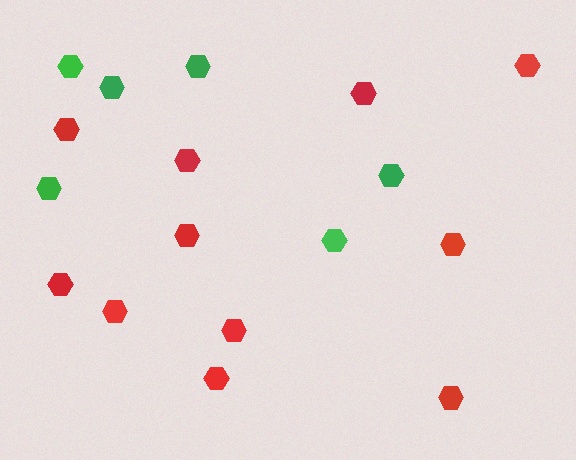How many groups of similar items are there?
There are 2 groups: one group of green hexagons (6) and one group of red hexagons (11).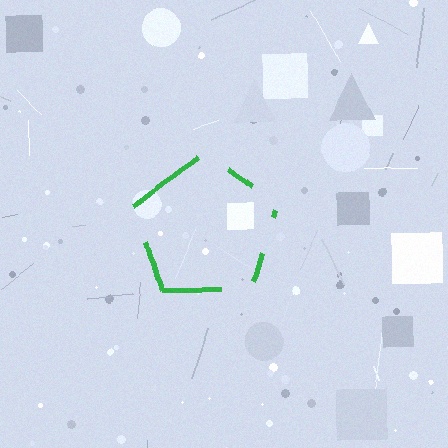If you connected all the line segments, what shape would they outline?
They would outline a pentagon.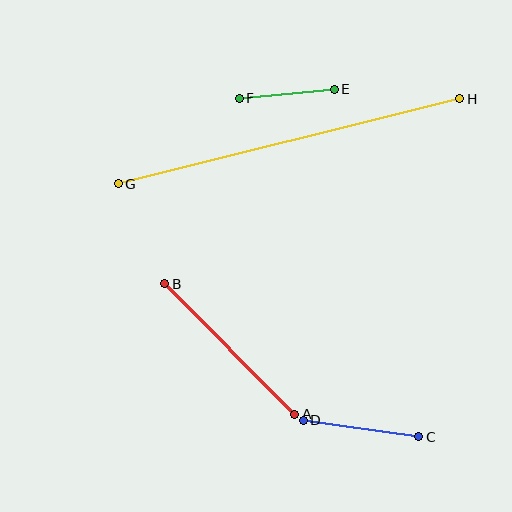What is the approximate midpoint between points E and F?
The midpoint is at approximately (287, 94) pixels.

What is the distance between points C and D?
The distance is approximately 117 pixels.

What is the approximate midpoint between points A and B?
The midpoint is at approximately (230, 349) pixels.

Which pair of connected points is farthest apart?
Points G and H are farthest apart.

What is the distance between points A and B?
The distance is approximately 184 pixels.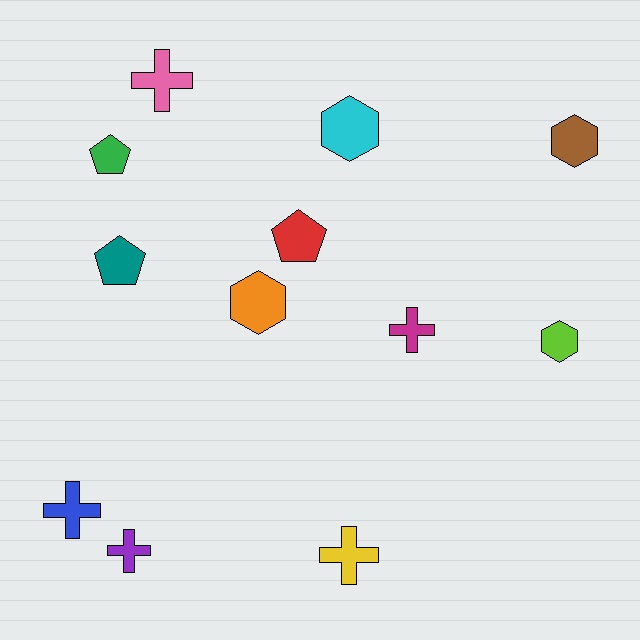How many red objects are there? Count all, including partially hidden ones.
There is 1 red object.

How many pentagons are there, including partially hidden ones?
There are 3 pentagons.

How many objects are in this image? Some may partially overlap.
There are 12 objects.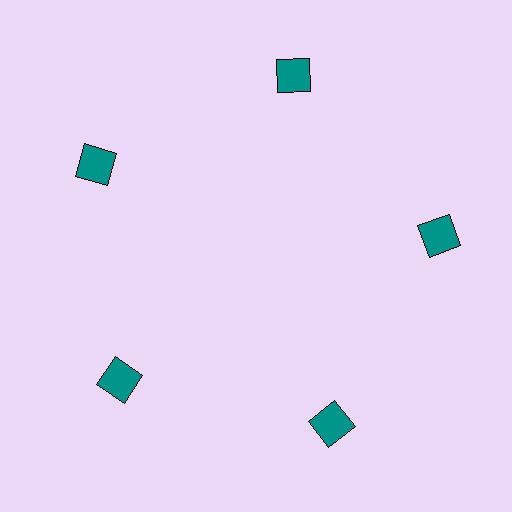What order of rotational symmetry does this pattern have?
This pattern has 5-fold rotational symmetry.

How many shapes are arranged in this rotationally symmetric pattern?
There are 5 shapes, arranged in 5 groups of 1.